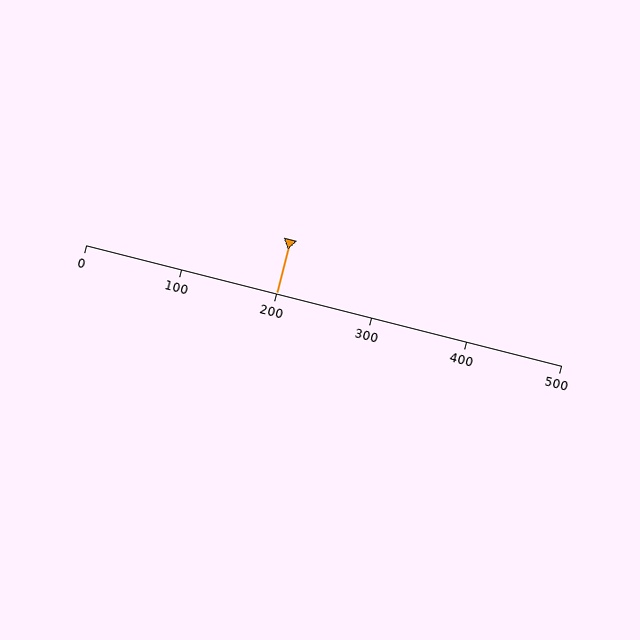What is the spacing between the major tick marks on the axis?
The major ticks are spaced 100 apart.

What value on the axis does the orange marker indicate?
The marker indicates approximately 200.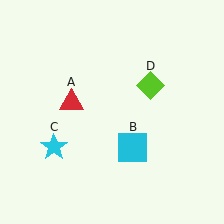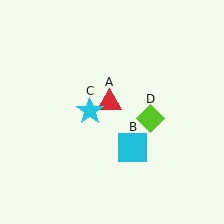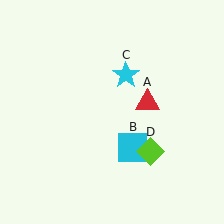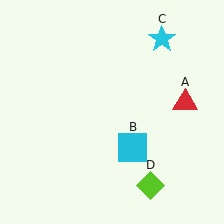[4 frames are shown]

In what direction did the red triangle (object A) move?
The red triangle (object A) moved right.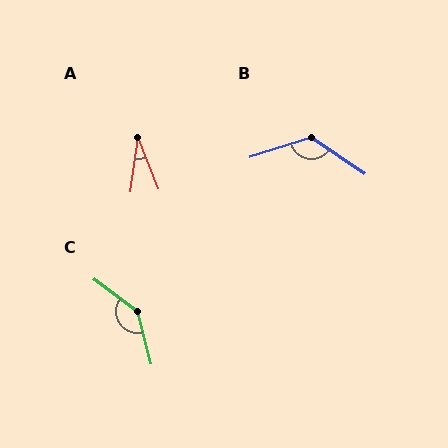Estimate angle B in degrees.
Approximately 128 degrees.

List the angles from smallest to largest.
A (30°), B (128°), C (141°).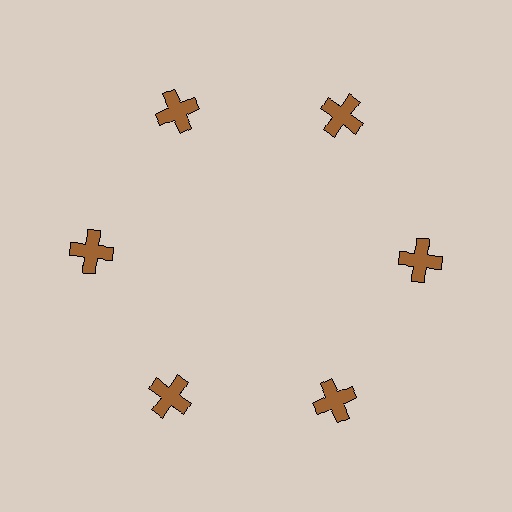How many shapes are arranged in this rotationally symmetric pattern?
There are 6 shapes, arranged in 6 groups of 1.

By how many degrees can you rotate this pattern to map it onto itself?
The pattern maps onto itself every 60 degrees of rotation.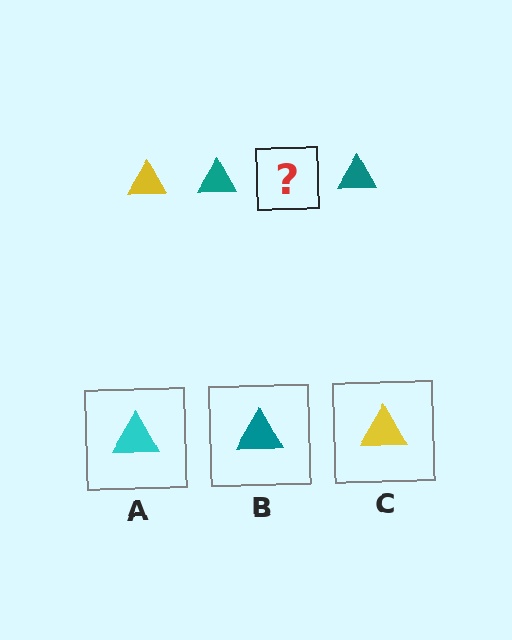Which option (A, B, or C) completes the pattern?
C.